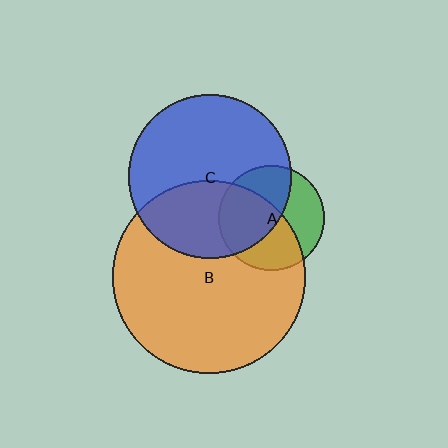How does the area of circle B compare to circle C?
Approximately 1.4 times.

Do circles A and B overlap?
Yes.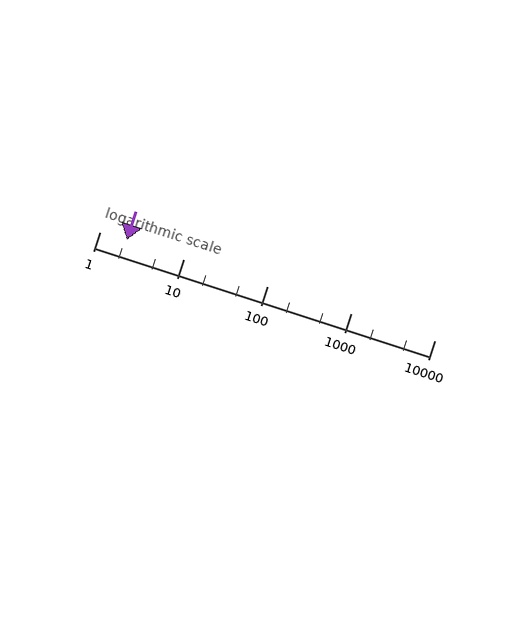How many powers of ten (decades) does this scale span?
The scale spans 4 decades, from 1 to 10000.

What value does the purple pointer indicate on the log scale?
The pointer indicates approximately 2.1.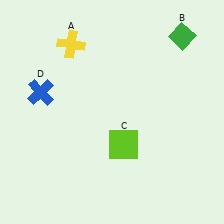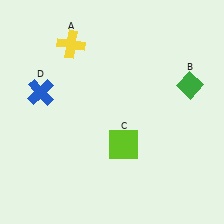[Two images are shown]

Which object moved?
The green diamond (B) moved down.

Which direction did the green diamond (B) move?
The green diamond (B) moved down.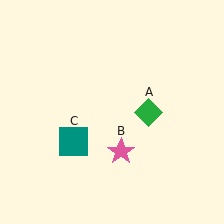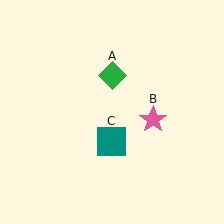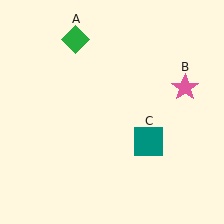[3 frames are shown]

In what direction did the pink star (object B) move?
The pink star (object B) moved up and to the right.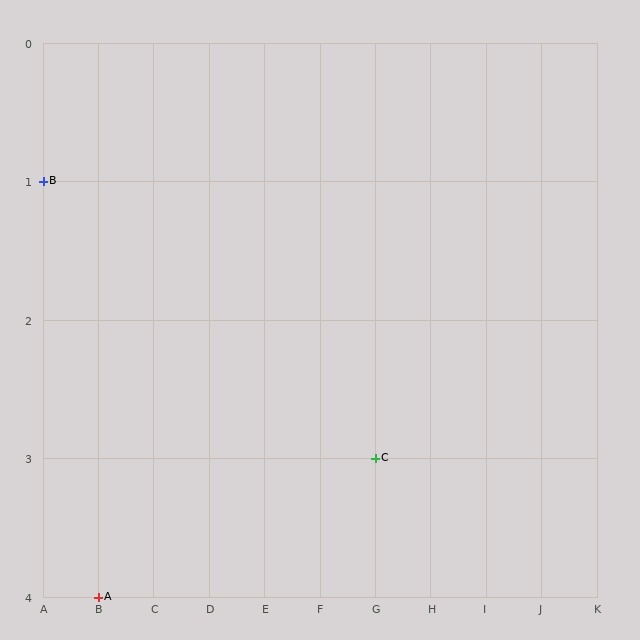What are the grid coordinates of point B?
Point B is at grid coordinates (A, 1).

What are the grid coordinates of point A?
Point A is at grid coordinates (B, 4).